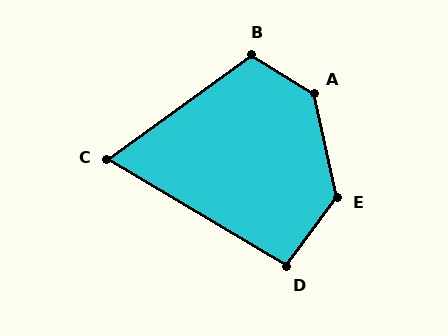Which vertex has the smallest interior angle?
C, at approximately 67 degrees.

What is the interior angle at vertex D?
Approximately 95 degrees (obtuse).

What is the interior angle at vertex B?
Approximately 112 degrees (obtuse).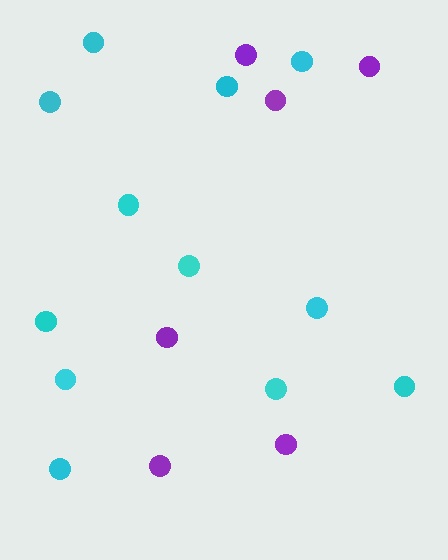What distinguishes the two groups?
There are 2 groups: one group of purple circles (6) and one group of cyan circles (12).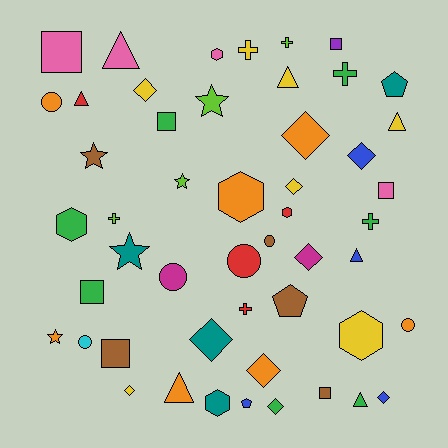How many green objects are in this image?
There are 7 green objects.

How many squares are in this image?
There are 7 squares.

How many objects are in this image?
There are 50 objects.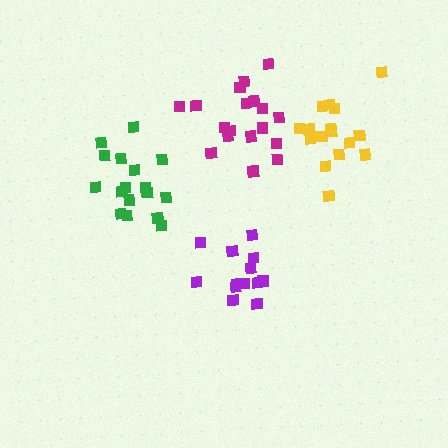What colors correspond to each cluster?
The clusters are colored: purple, yellow, green, magenta.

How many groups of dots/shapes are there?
There are 4 groups.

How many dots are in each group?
Group 1: 13 dots, Group 2: 16 dots, Group 3: 17 dots, Group 4: 18 dots (64 total).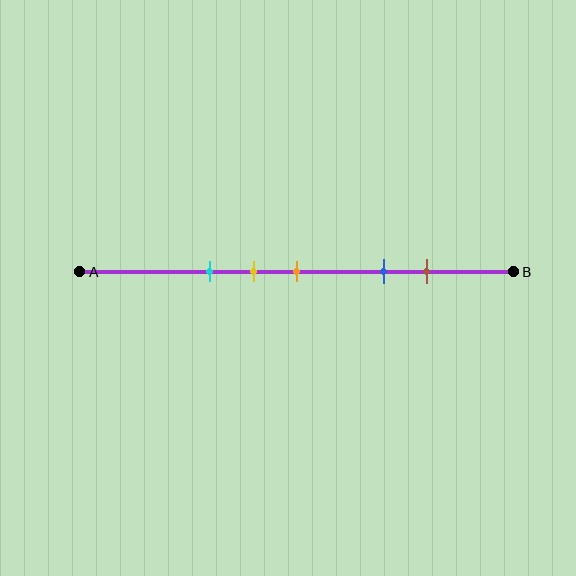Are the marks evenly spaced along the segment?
No, the marks are not evenly spaced.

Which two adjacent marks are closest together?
The yellow and orange marks are the closest adjacent pair.